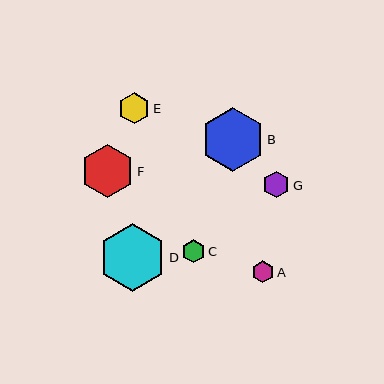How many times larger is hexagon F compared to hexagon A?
Hexagon F is approximately 2.4 times the size of hexagon A.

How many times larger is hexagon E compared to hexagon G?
Hexagon E is approximately 1.2 times the size of hexagon G.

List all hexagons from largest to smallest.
From largest to smallest: D, B, F, E, G, C, A.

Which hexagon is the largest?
Hexagon D is the largest with a size of approximately 68 pixels.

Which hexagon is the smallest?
Hexagon A is the smallest with a size of approximately 22 pixels.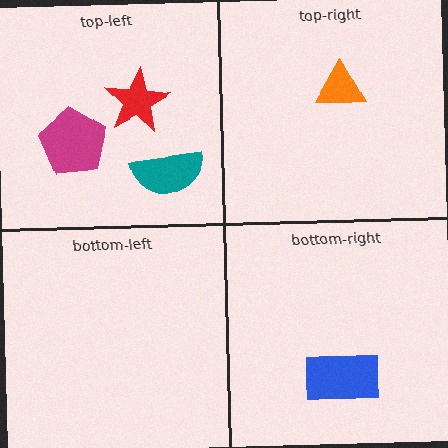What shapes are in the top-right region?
The orange triangle.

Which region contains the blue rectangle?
The bottom-right region.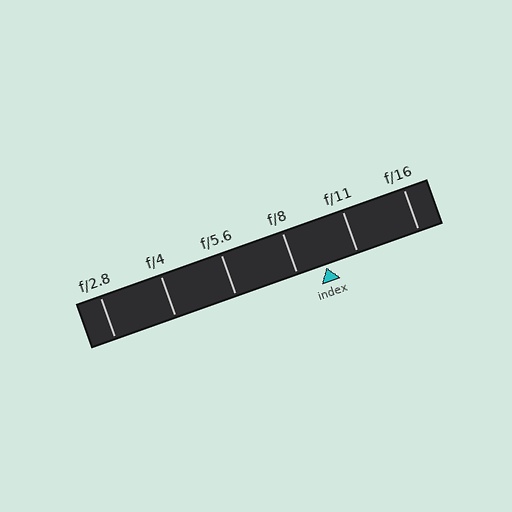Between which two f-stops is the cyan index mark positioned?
The index mark is between f/8 and f/11.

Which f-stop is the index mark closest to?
The index mark is closest to f/8.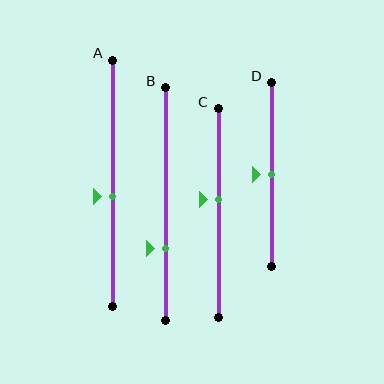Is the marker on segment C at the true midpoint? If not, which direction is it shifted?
No, the marker on segment C is shifted upward by about 7% of the segment length.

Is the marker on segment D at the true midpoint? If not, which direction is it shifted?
Yes, the marker on segment D is at the true midpoint.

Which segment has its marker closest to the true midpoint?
Segment D has its marker closest to the true midpoint.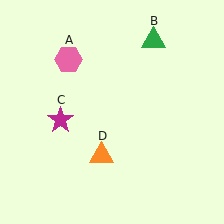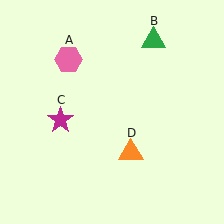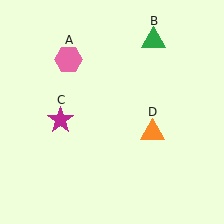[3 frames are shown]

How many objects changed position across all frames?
1 object changed position: orange triangle (object D).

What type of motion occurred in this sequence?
The orange triangle (object D) rotated counterclockwise around the center of the scene.